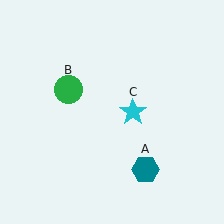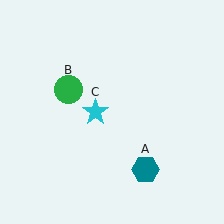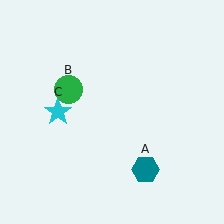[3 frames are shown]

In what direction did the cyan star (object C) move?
The cyan star (object C) moved left.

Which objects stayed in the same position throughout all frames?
Teal hexagon (object A) and green circle (object B) remained stationary.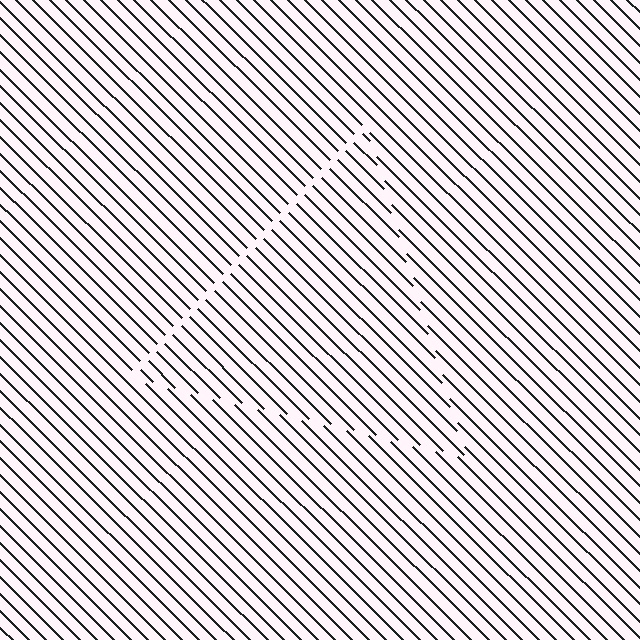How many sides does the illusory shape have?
3 sides — the line-ends trace a triangle.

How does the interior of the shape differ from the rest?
The interior of the shape contains the same grating, shifted by half a period — the contour is defined by the phase discontinuity where line-ends from the inner and outer gratings abut.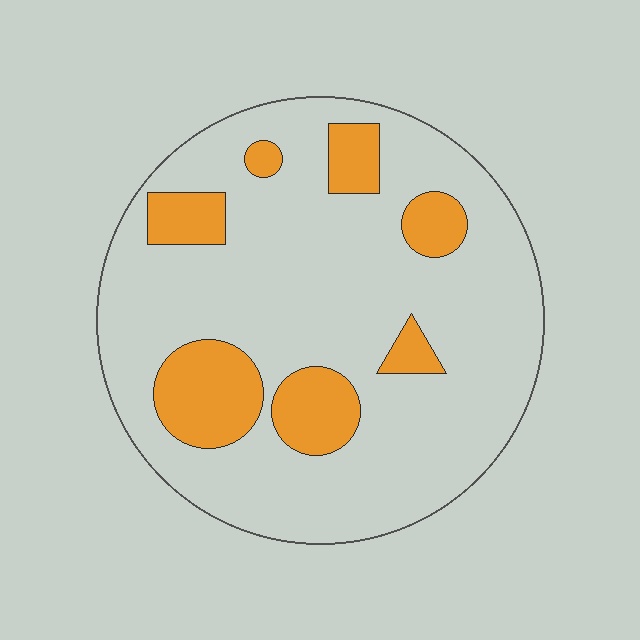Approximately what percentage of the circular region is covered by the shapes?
Approximately 20%.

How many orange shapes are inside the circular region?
7.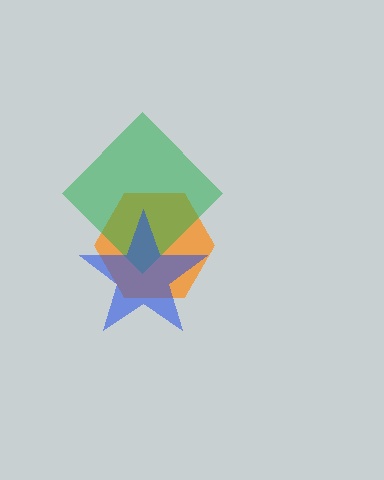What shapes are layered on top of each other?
The layered shapes are: an orange hexagon, a green diamond, a blue star.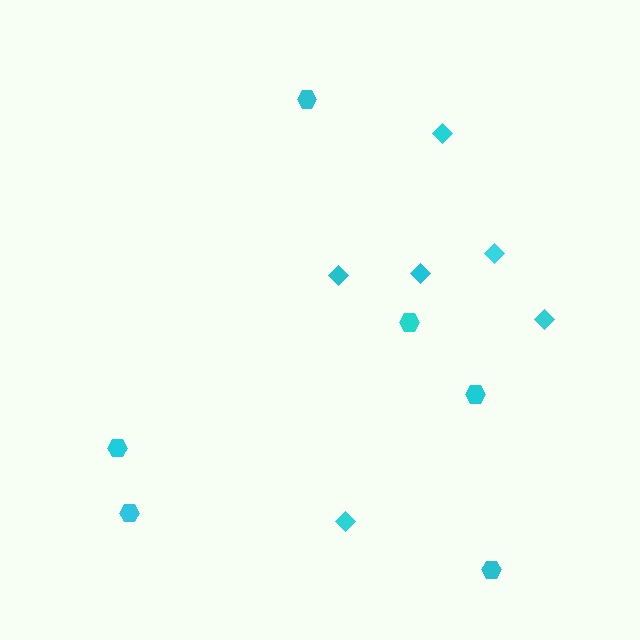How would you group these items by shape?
There are 2 groups: one group of diamonds (6) and one group of hexagons (6).